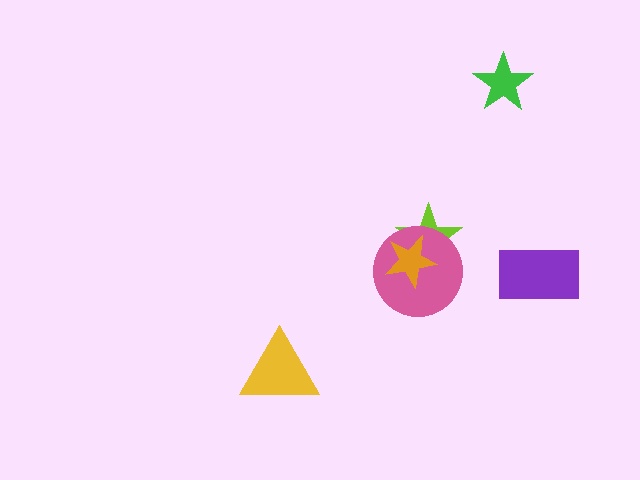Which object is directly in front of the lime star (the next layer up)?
The pink circle is directly in front of the lime star.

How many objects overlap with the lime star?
2 objects overlap with the lime star.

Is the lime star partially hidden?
Yes, it is partially covered by another shape.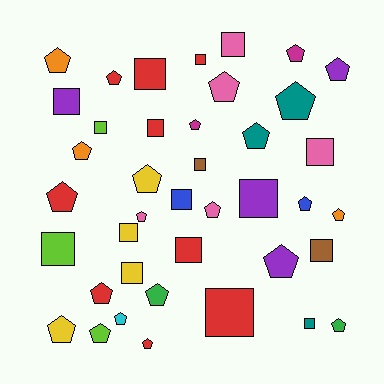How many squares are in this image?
There are 17 squares.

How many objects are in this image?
There are 40 objects.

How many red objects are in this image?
There are 9 red objects.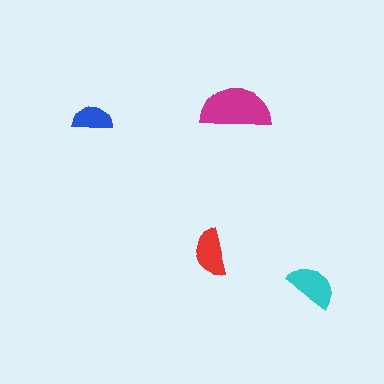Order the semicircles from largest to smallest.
the magenta one, the cyan one, the red one, the blue one.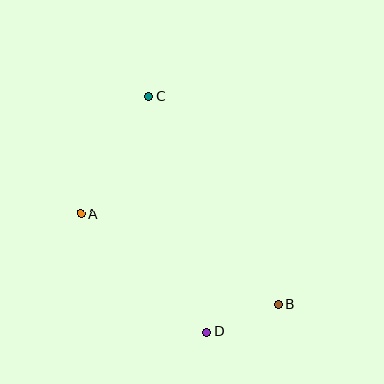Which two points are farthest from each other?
Points B and C are farthest from each other.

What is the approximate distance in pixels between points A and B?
The distance between A and B is approximately 217 pixels.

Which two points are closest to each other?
Points B and D are closest to each other.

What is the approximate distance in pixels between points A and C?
The distance between A and C is approximately 136 pixels.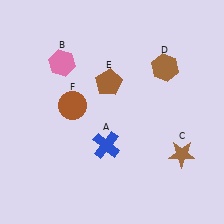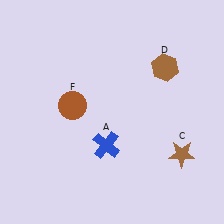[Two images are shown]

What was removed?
The pink hexagon (B), the brown pentagon (E) were removed in Image 2.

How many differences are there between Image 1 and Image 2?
There are 2 differences between the two images.